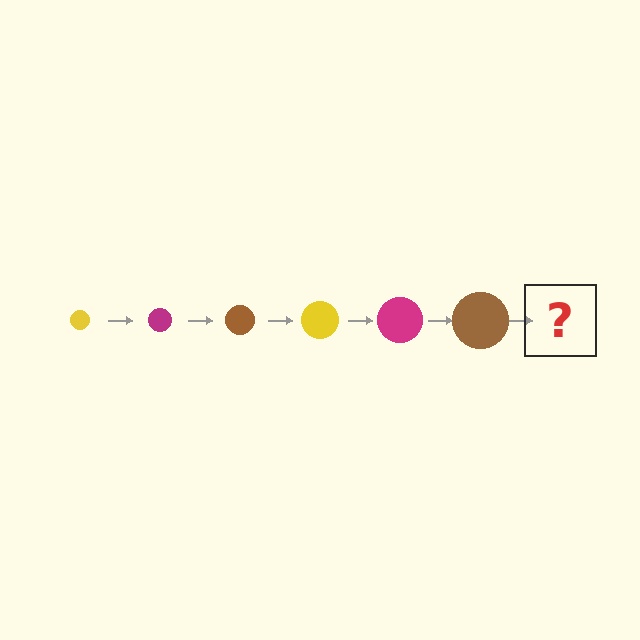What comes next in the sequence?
The next element should be a yellow circle, larger than the previous one.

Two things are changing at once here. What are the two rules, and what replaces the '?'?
The two rules are that the circle grows larger each step and the color cycles through yellow, magenta, and brown. The '?' should be a yellow circle, larger than the previous one.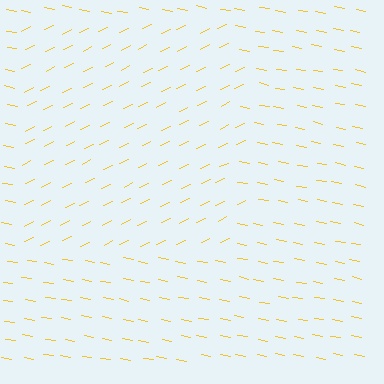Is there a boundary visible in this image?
Yes, there is a texture boundary formed by a change in line orientation.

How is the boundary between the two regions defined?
The boundary is defined purely by a change in line orientation (approximately 37 degrees difference). All lines are the same color and thickness.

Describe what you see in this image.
The image is filled with small yellow line segments. A rectangle region in the image has lines oriented differently from the surrounding lines, creating a visible texture boundary.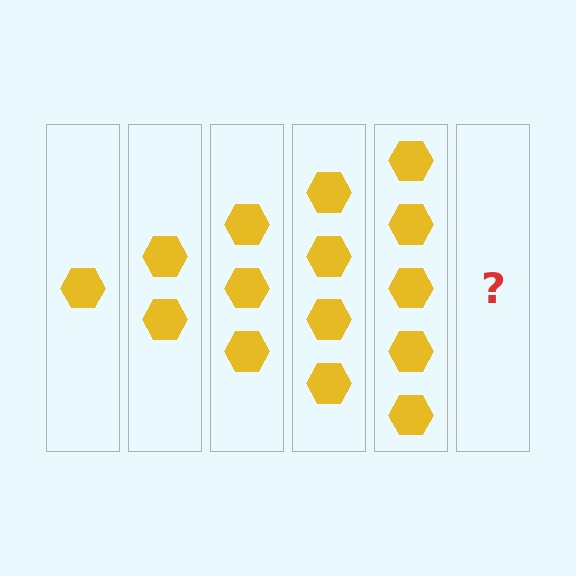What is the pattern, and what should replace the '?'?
The pattern is that each step adds one more hexagon. The '?' should be 6 hexagons.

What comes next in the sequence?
The next element should be 6 hexagons.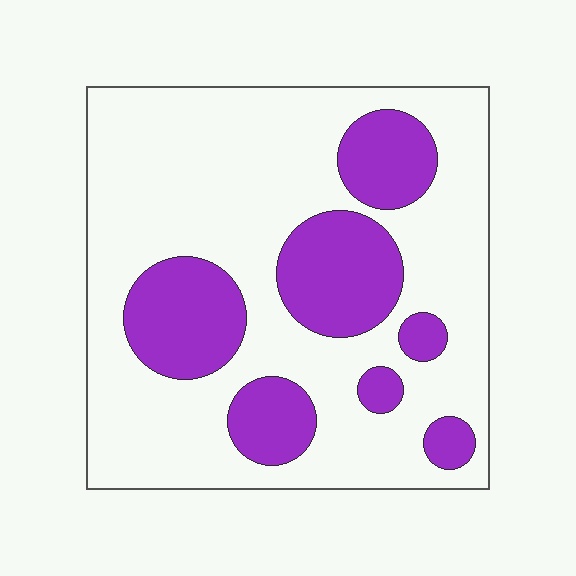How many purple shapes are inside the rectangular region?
7.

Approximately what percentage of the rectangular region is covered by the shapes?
Approximately 30%.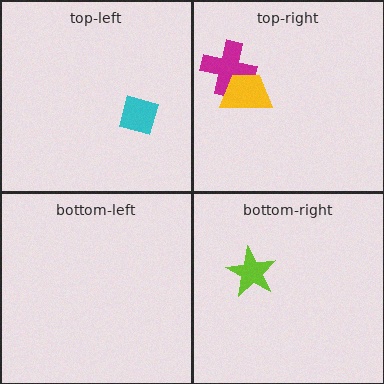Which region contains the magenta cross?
The top-right region.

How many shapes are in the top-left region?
1.